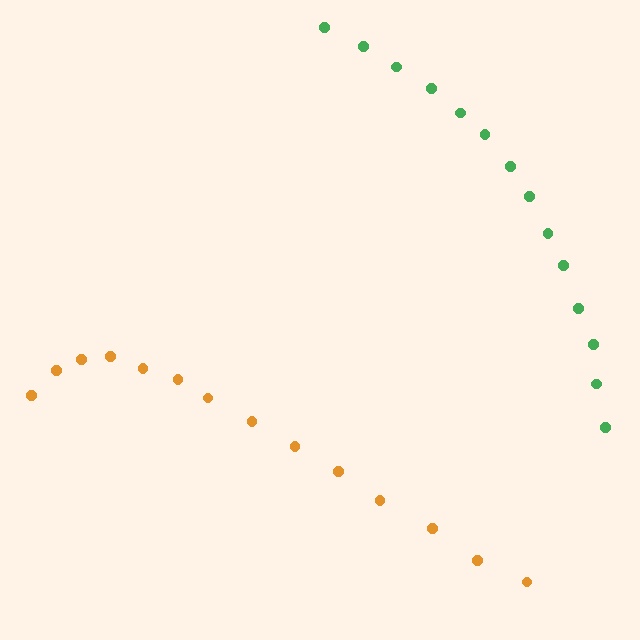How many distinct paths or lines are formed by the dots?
There are 2 distinct paths.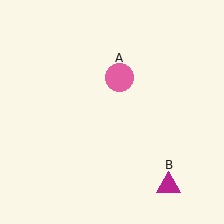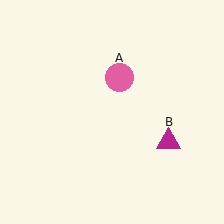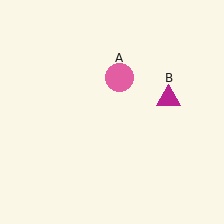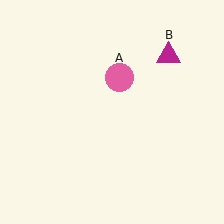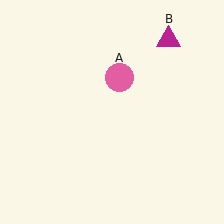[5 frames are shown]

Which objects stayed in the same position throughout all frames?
Pink circle (object A) remained stationary.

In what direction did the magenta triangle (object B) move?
The magenta triangle (object B) moved up.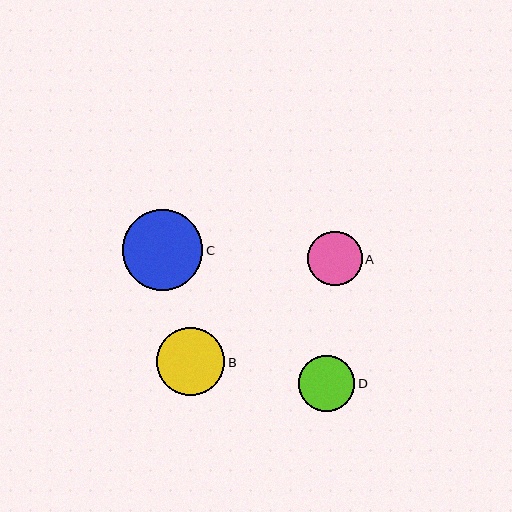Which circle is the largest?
Circle C is the largest with a size of approximately 81 pixels.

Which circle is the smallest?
Circle A is the smallest with a size of approximately 54 pixels.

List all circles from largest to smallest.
From largest to smallest: C, B, D, A.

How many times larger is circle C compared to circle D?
Circle C is approximately 1.4 times the size of circle D.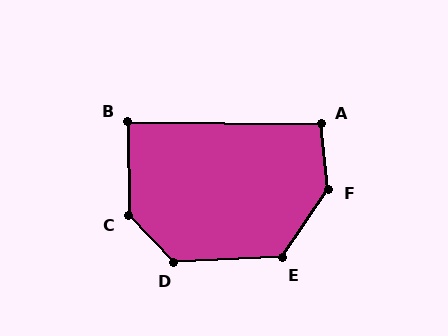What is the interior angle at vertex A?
Approximately 97 degrees (obtuse).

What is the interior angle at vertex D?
Approximately 132 degrees (obtuse).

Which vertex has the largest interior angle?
F, at approximately 139 degrees.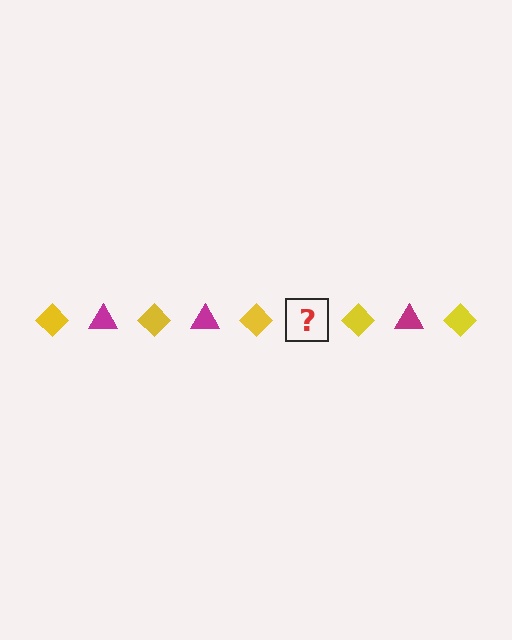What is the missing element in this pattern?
The missing element is a magenta triangle.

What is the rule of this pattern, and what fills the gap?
The rule is that the pattern alternates between yellow diamond and magenta triangle. The gap should be filled with a magenta triangle.